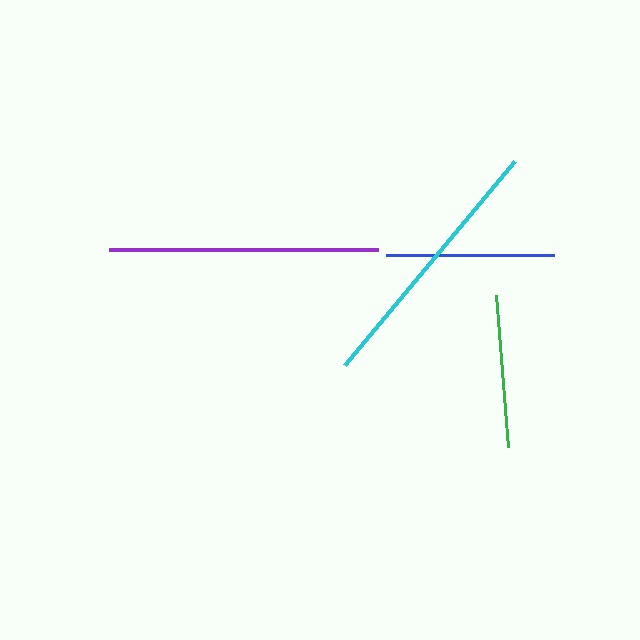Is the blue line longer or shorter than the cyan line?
The cyan line is longer than the blue line.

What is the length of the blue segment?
The blue segment is approximately 168 pixels long.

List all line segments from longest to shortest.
From longest to shortest: purple, cyan, blue, green.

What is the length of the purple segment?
The purple segment is approximately 269 pixels long.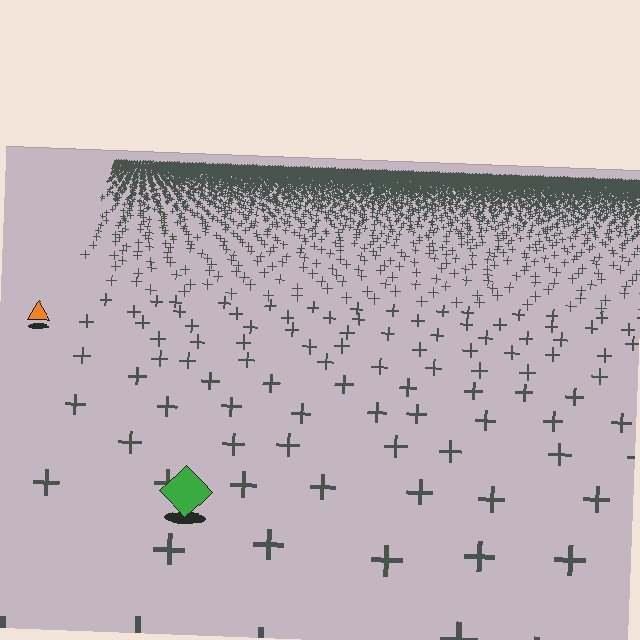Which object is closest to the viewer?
The green diamond is closest. The texture marks near it are larger and more spread out.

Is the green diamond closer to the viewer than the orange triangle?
Yes. The green diamond is closer — you can tell from the texture gradient: the ground texture is coarser near it.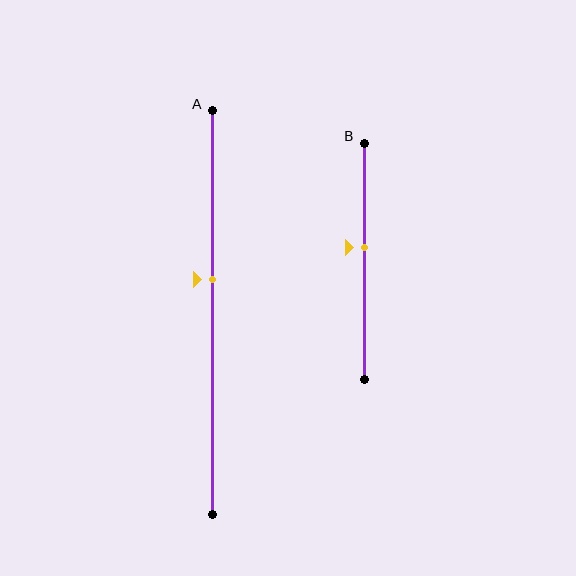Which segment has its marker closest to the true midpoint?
Segment B has its marker closest to the true midpoint.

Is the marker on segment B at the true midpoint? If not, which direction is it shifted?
No, the marker on segment B is shifted upward by about 6% of the segment length.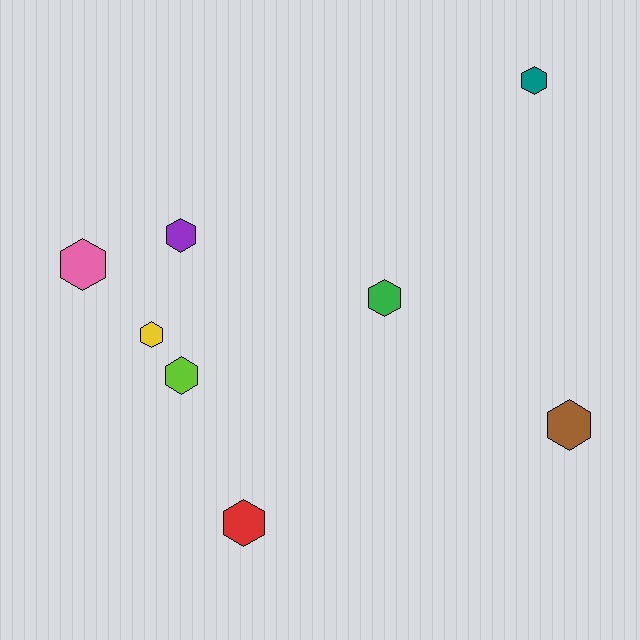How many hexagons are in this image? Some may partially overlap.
There are 8 hexagons.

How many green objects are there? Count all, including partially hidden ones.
There is 1 green object.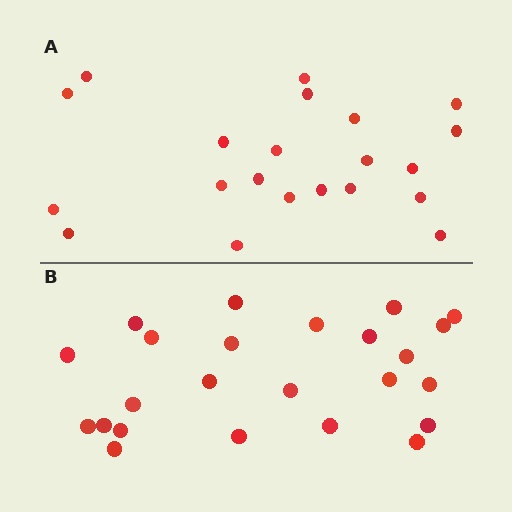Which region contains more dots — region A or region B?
Region B (the bottom region) has more dots.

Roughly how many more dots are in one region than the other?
Region B has just a few more — roughly 2 or 3 more dots than region A.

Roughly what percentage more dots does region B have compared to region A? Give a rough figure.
About 15% more.